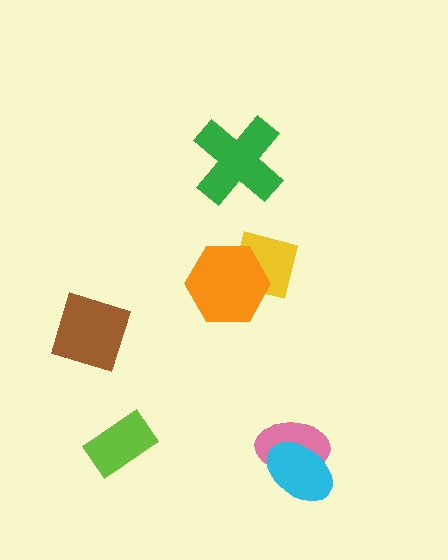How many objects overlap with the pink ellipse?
1 object overlaps with the pink ellipse.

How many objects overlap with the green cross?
0 objects overlap with the green cross.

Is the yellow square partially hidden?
Yes, it is partially covered by another shape.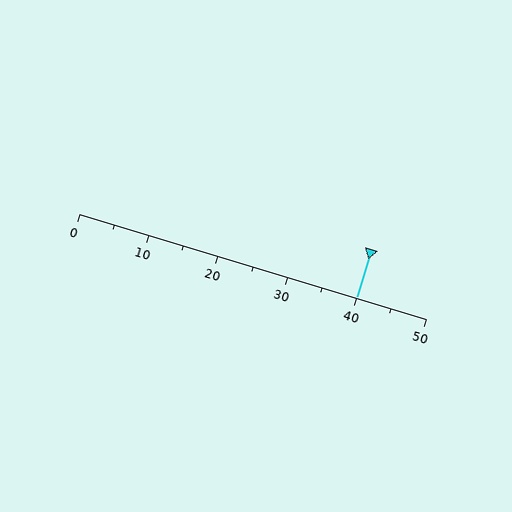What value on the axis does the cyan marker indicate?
The marker indicates approximately 40.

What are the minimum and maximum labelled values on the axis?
The axis runs from 0 to 50.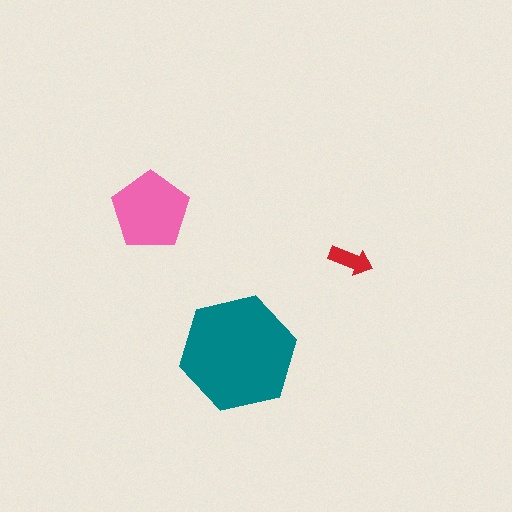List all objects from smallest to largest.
The red arrow, the pink pentagon, the teal hexagon.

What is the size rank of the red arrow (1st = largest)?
3rd.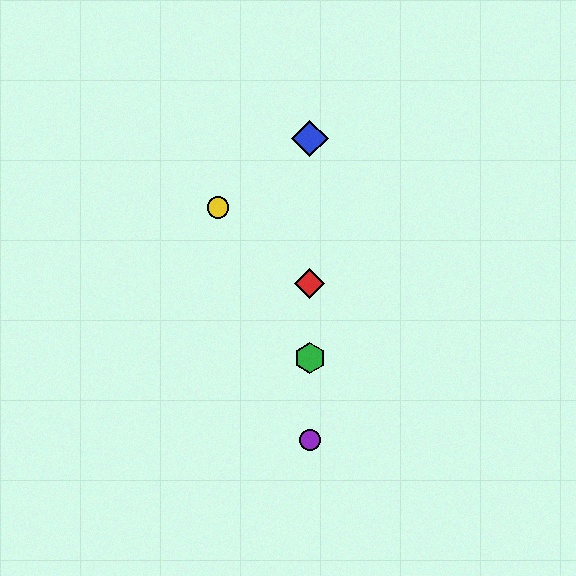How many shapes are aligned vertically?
4 shapes (the red diamond, the blue diamond, the green hexagon, the purple circle) are aligned vertically.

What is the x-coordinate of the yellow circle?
The yellow circle is at x≈218.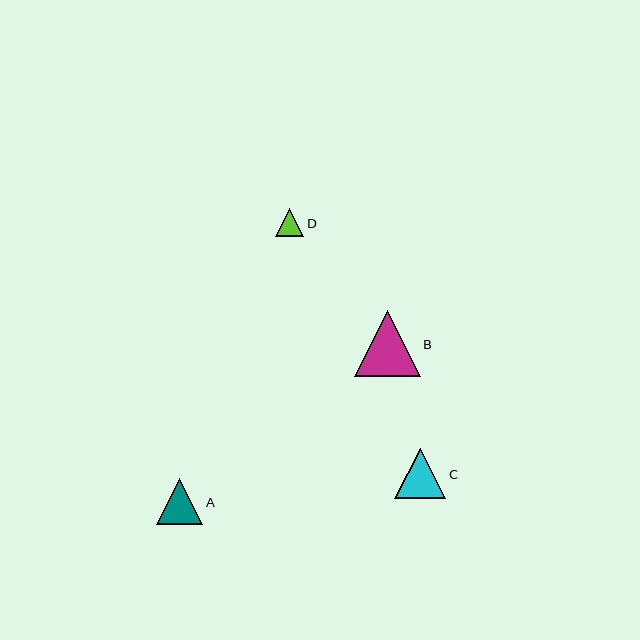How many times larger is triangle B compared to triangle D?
Triangle B is approximately 2.4 times the size of triangle D.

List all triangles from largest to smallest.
From largest to smallest: B, C, A, D.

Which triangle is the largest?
Triangle B is the largest with a size of approximately 66 pixels.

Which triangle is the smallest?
Triangle D is the smallest with a size of approximately 28 pixels.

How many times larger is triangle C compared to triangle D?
Triangle C is approximately 1.8 times the size of triangle D.